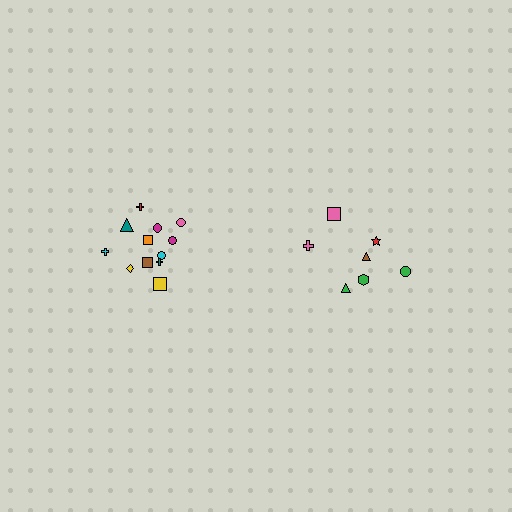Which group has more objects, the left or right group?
The left group.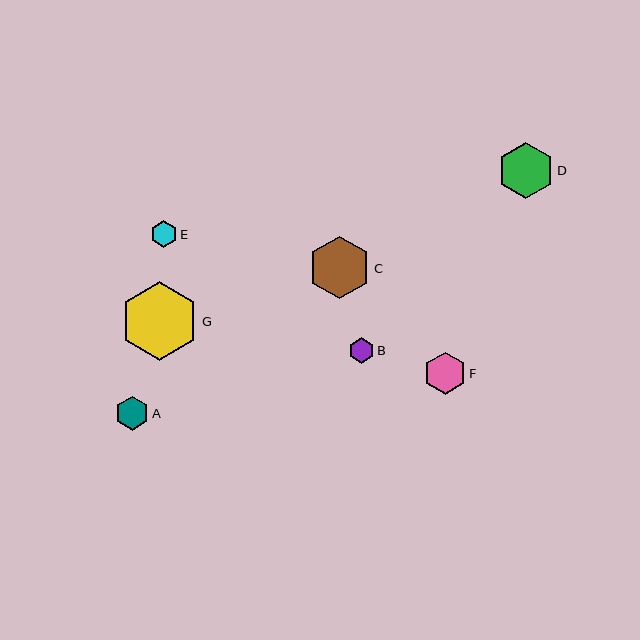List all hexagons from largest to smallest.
From largest to smallest: G, C, D, F, A, E, B.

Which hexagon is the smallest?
Hexagon B is the smallest with a size of approximately 26 pixels.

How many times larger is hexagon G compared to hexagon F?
Hexagon G is approximately 1.9 times the size of hexagon F.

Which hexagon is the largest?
Hexagon G is the largest with a size of approximately 79 pixels.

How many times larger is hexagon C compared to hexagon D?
Hexagon C is approximately 1.1 times the size of hexagon D.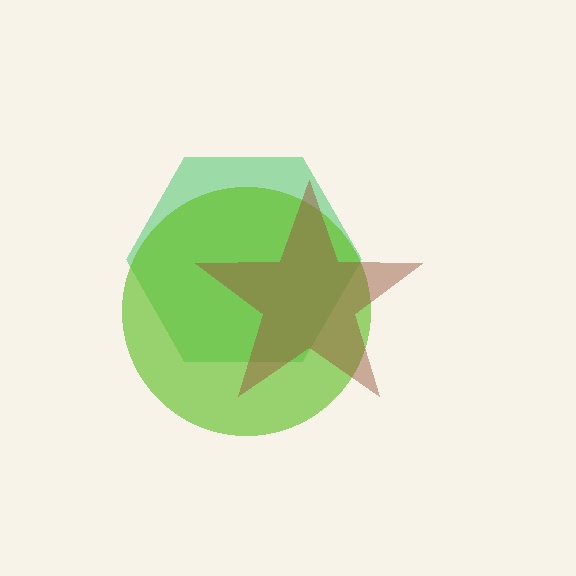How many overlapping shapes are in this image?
There are 3 overlapping shapes in the image.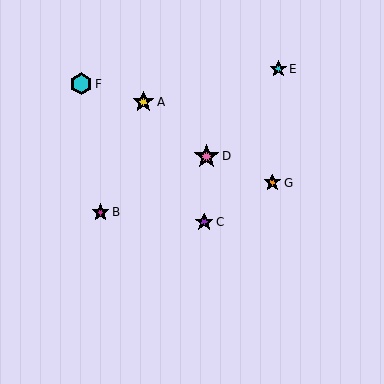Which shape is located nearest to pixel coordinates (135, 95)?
The yellow star (labeled A) at (143, 102) is nearest to that location.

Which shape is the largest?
The pink star (labeled D) is the largest.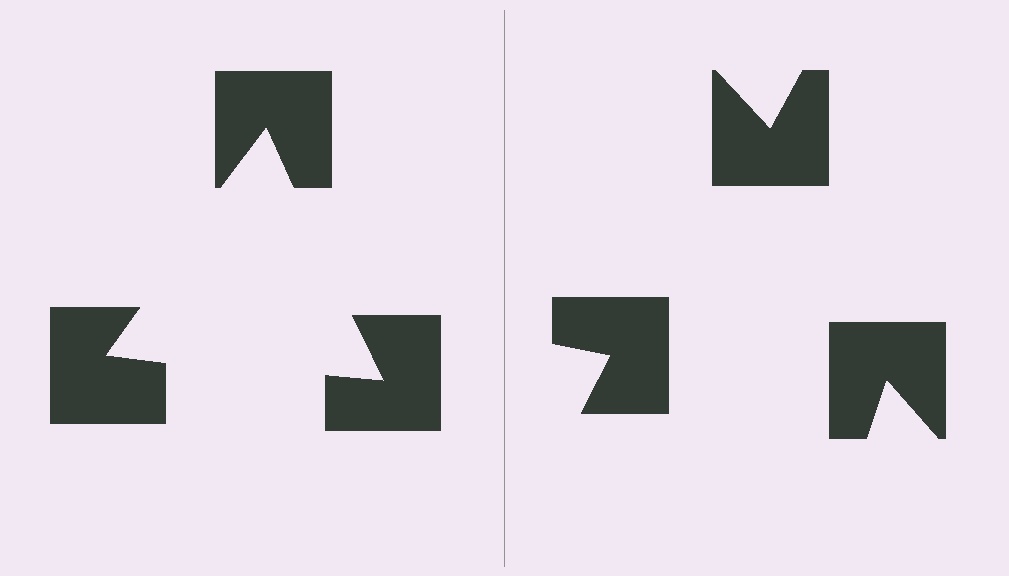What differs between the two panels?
The notched squares are positioned identically on both sides; only the wedge orientations differ. On the left they align to a triangle; on the right they are misaligned.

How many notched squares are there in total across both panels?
6 — 3 on each side.